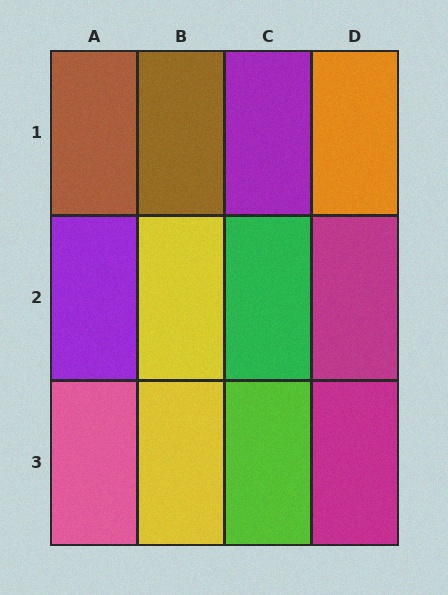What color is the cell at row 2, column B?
Yellow.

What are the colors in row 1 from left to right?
Brown, brown, purple, orange.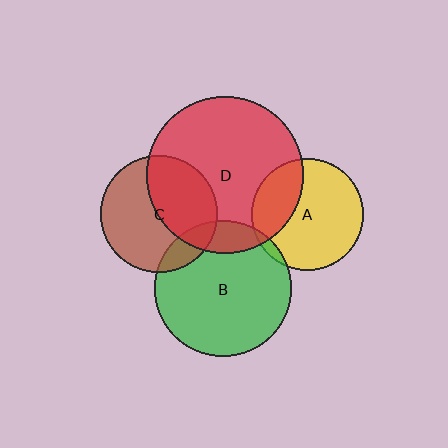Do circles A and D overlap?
Yes.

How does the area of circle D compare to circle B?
Approximately 1.3 times.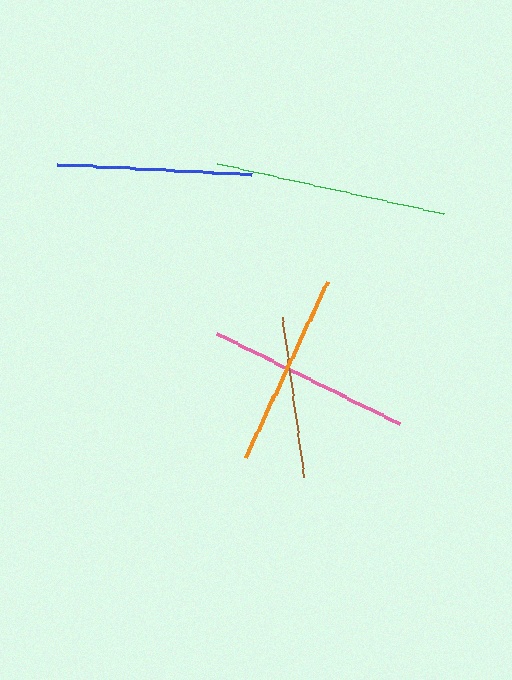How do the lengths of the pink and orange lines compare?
The pink and orange lines are approximately the same length.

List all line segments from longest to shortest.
From longest to shortest: green, pink, blue, orange, brown.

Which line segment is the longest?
The green line is the longest at approximately 232 pixels.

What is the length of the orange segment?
The orange segment is approximately 193 pixels long.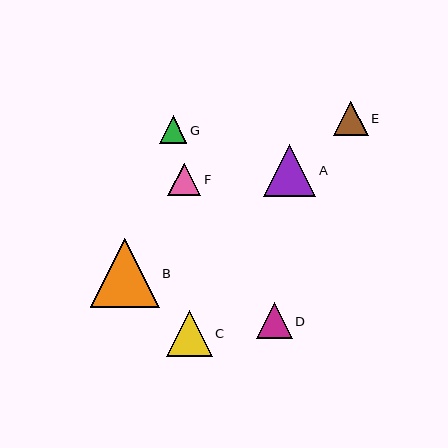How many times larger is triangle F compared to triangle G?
Triangle F is approximately 1.2 times the size of triangle G.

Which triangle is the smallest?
Triangle G is the smallest with a size of approximately 28 pixels.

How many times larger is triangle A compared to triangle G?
Triangle A is approximately 1.9 times the size of triangle G.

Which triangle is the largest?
Triangle B is the largest with a size of approximately 69 pixels.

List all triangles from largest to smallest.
From largest to smallest: B, A, C, D, E, F, G.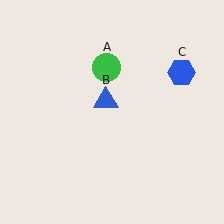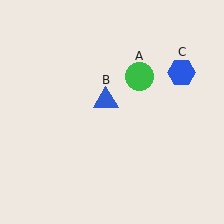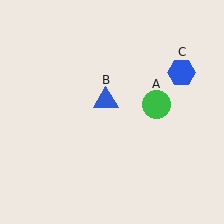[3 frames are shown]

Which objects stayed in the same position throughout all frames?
Blue triangle (object B) and blue hexagon (object C) remained stationary.